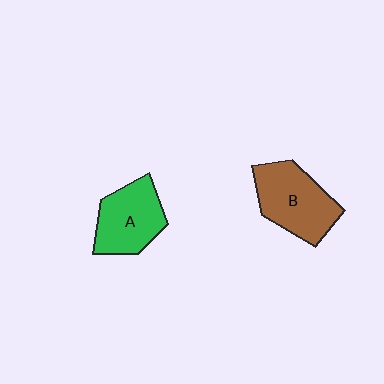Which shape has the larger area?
Shape B (brown).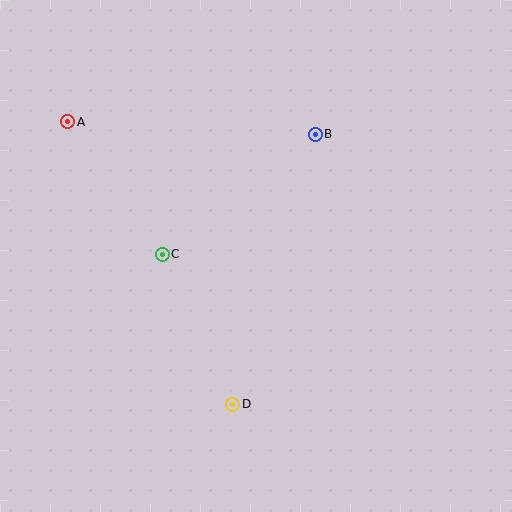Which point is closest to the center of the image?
Point C at (162, 254) is closest to the center.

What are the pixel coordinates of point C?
Point C is at (162, 254).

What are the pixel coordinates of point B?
Point B is at (315, 134).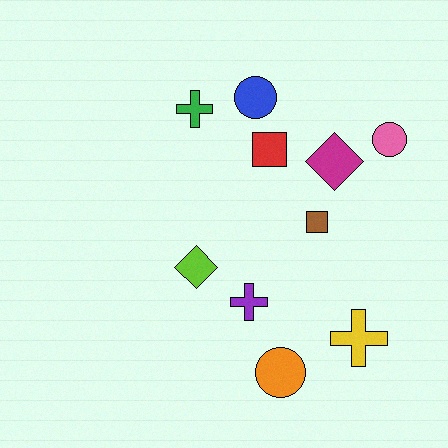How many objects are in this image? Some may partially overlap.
There are 10 objects.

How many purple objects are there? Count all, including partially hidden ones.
There is 1 purple object.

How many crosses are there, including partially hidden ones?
There are 3 crosses.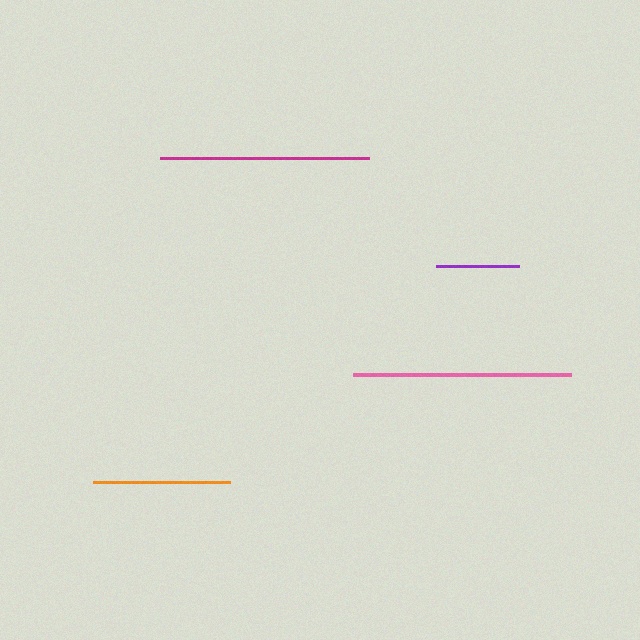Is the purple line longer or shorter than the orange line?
The orange line is longer than the purple line.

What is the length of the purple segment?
The purple segment is approximately 83 pixels long.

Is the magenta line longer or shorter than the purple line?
The magenta line is longer than the purple line.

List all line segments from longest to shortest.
From longest to shortest: pink, magenta, orange, purple.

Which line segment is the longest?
The pink line is the longest at approximately 218 pixels.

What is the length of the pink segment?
The pink segment is approximately 218 pixels long.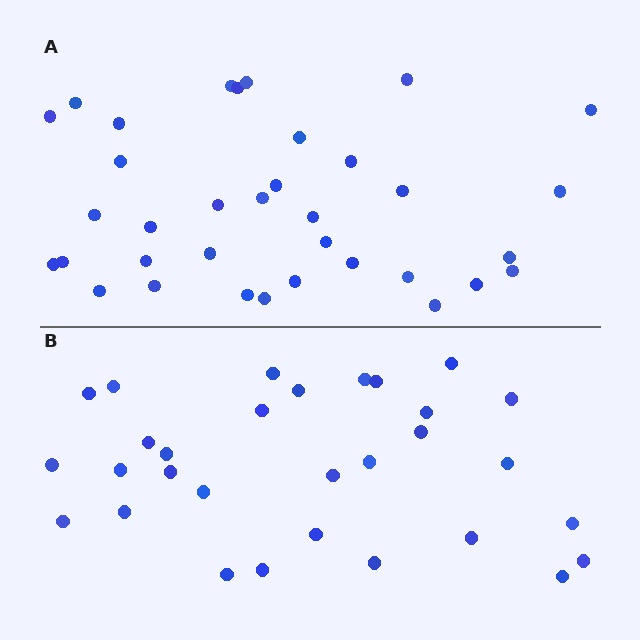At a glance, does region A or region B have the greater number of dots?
Region A (the top region) has more dots.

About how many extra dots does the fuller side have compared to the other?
Region A has about 5 more dots than region B.